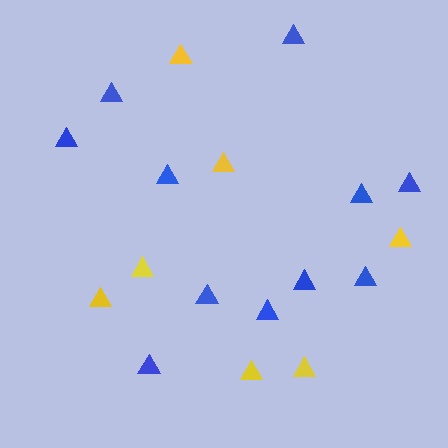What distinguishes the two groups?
There are 2 groups: one group of blue triangles (11) and one group of yellow triangles (7).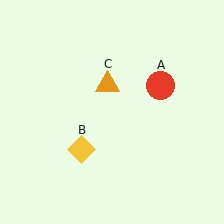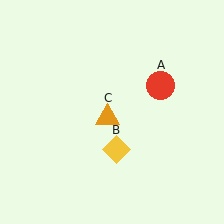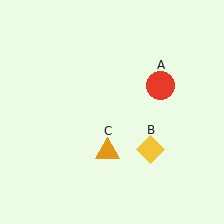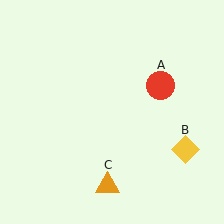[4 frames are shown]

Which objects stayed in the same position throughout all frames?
Red circle (object A) remained stationary.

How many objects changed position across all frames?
2 objects changed position: yellow diamond (object B), orange triangle (object C).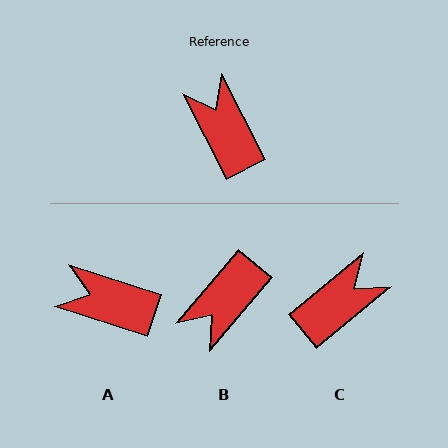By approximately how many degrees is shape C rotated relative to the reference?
Approximately 78 degrees clockwise.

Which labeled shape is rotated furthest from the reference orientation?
B, about 113 degrees away.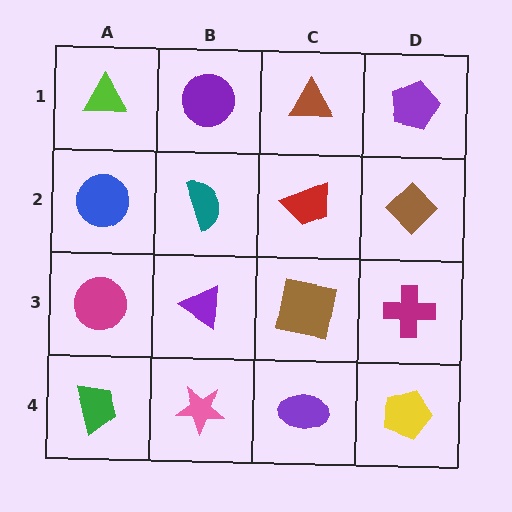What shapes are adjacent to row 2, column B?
A purple circle (row 1, column B), a purple triangle (row 3, column B), a blue circle (row 2, column A), a red trapezoid (row 2, column C).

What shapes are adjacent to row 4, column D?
A magenta cross (row 3, column D), a purple ellipse (row 4, column C).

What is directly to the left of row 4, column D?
A purple ellipse.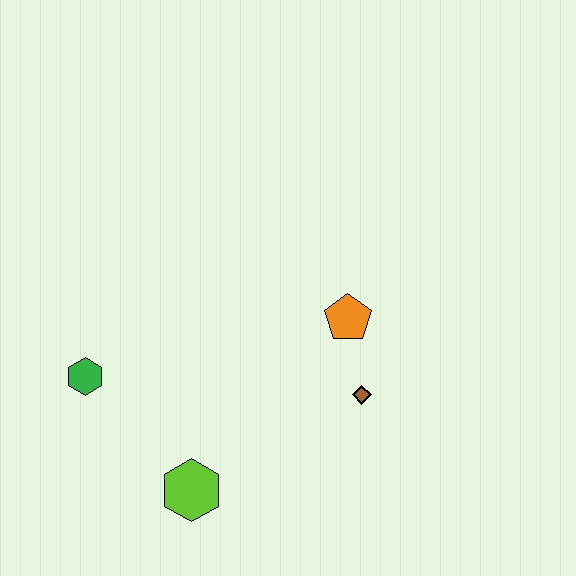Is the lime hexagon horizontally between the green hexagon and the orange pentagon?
Yes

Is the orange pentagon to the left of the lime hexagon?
No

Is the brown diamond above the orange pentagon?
No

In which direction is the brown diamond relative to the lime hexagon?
The brown diamond is to the right of the lime hexagon.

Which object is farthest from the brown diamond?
The green hexagon is farthest from the brown diamond.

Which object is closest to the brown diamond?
The orange pentagon is closest to the brown diamond.